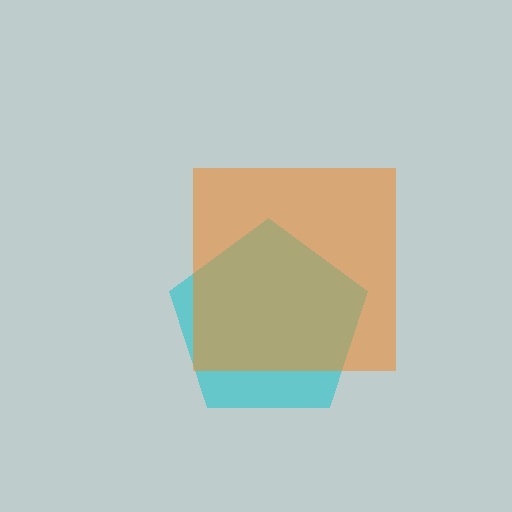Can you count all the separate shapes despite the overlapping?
Yes, there are 2 separate shapes.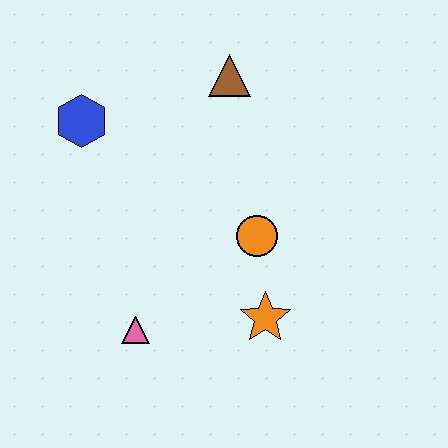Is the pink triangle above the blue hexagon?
No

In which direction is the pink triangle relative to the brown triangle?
The pink triangle is below the brown triangle.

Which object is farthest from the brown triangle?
The pink triangle is farthest from the brown triangle.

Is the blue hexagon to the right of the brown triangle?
No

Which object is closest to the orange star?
The orange circle is closest to the orange star.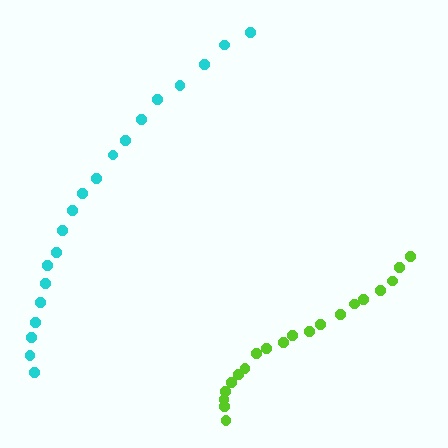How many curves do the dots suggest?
There are 2 distinct paths.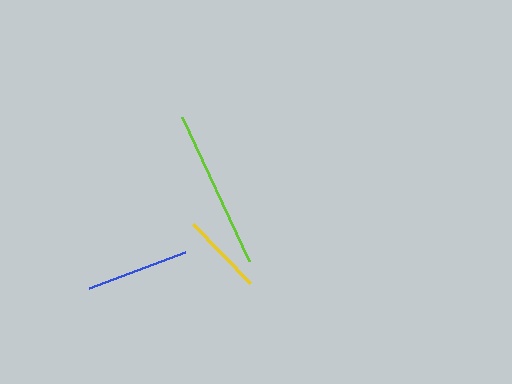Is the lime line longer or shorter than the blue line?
The lime line is longer than the blue line.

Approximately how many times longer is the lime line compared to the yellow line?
The lime line is approximately 1.9 times the length of the yellow line.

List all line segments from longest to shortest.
From longest to shortest: lime, blue, yellow.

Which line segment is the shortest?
The yellow line is the shortest at approximately 82 pixels.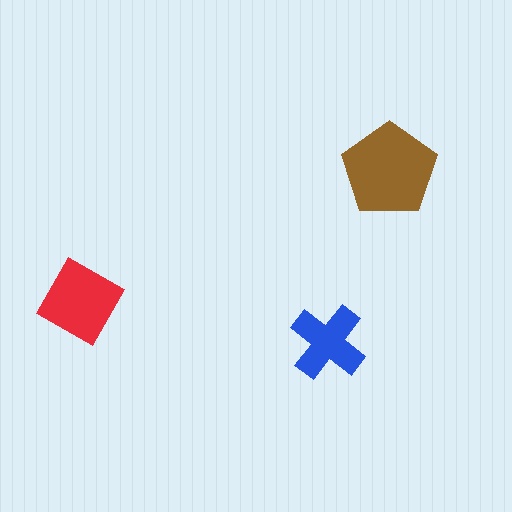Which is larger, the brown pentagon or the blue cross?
The brown pentagon.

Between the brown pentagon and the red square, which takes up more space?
The brown pentagon.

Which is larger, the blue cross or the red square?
The red square.